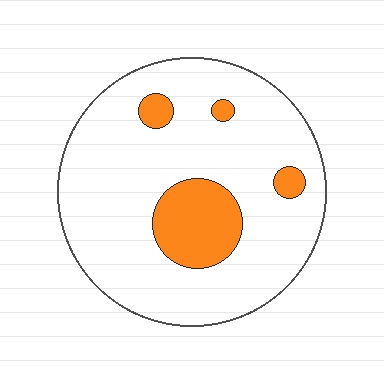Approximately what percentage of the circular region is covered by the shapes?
Approximately 15%.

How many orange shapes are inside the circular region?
4.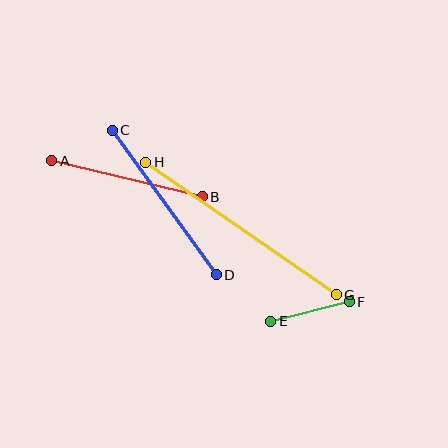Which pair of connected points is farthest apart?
Points G and H are farthest apart.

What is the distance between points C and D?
The distance is approximately 178 pixels.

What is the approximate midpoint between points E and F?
The midpoint is at approximately (310, 311) pixels.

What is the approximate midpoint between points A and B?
The midpoint is at approximately (127, 179) pixels.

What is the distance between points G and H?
The distance is approximately 232 pixels.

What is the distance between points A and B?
The distance is approximately 155 pixels.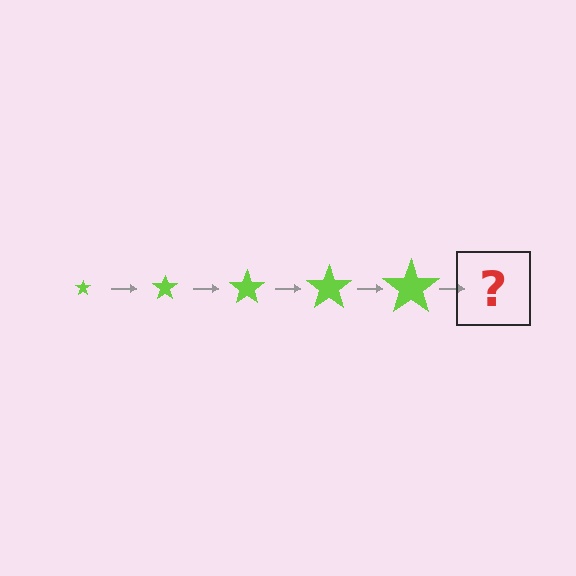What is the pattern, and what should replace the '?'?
The pattern is that the star gets progressively larger each step. The '?' should be a lime star, larger than the previous one.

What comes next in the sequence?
The next element should be a lime star, larger than the previous one.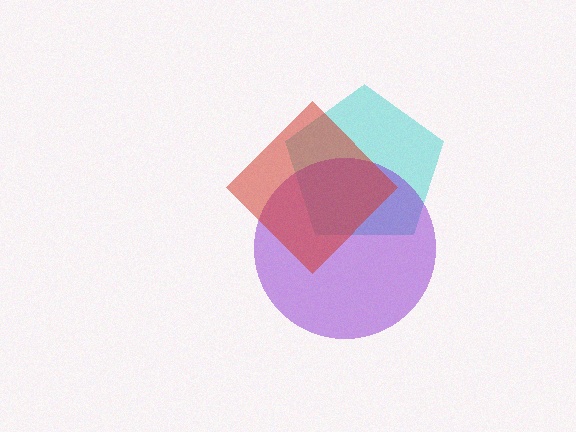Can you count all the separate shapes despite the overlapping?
Yes, there are 3 separate shapes.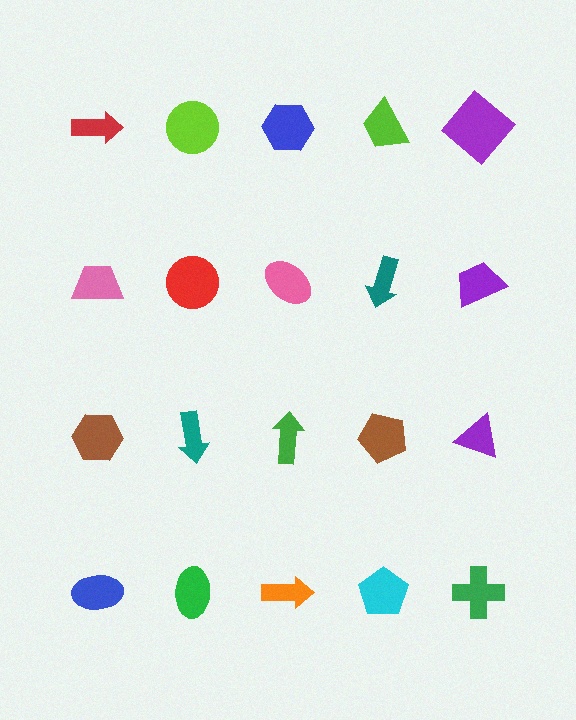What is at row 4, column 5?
A green cross.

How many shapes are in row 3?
5 shapes.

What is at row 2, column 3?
A pink ellipse.